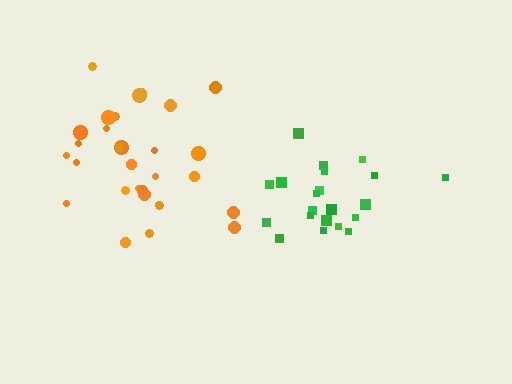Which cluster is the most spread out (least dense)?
Orange.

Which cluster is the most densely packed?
Green.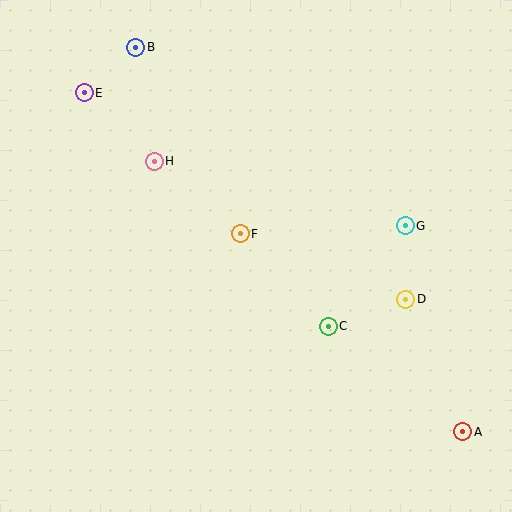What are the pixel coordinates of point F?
Point F is at (240, 234).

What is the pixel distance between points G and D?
The distance between G and D is 73 pixels.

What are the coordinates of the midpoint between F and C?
The midpoint between F and C is at (284, 280).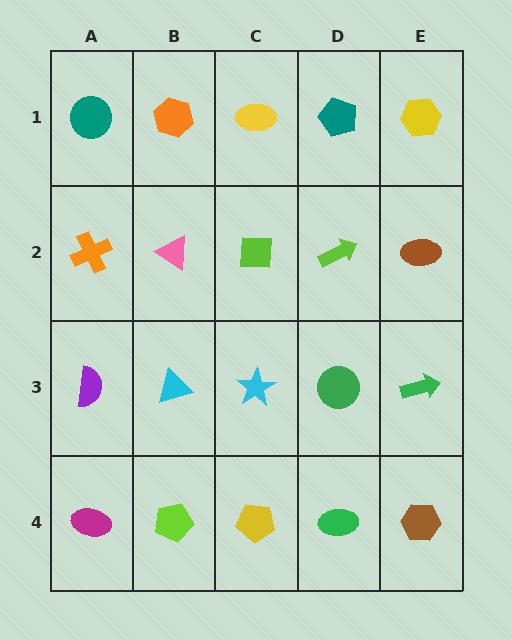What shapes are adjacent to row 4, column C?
A cyan star (row 3, column C), a lime pentagon (row 4, column B), a green ellipse (row 4, column D).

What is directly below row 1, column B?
A pink triangle.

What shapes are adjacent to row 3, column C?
A lime square (row 2, column C), a yellow pentagon (row 4, column C), a cyan triangle (row 3, column B), a green circle (row 3, column D).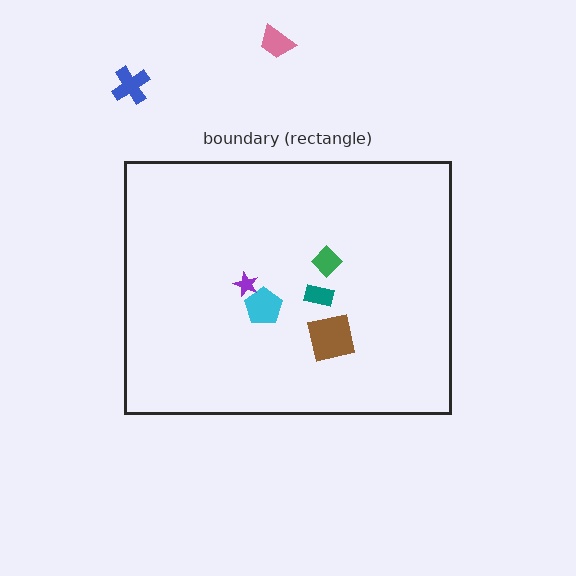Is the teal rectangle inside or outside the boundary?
Inside.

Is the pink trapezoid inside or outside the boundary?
Outside.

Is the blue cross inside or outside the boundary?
Outside.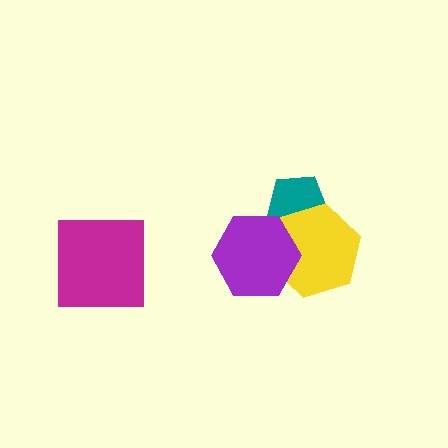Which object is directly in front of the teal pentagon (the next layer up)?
The yellow hexagon is directly in front of the teal pentagon.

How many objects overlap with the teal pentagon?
2 objects overlap with the teal pentagon.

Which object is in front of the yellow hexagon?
The purple hexagon is in front of the yellow hexagon.